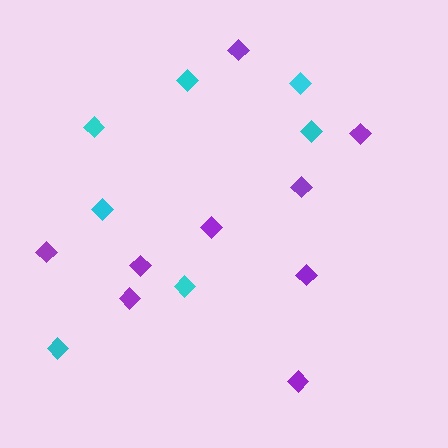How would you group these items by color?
There are 2 groups: one group of purple diamonds (9) and one group of cyan diamonds (7).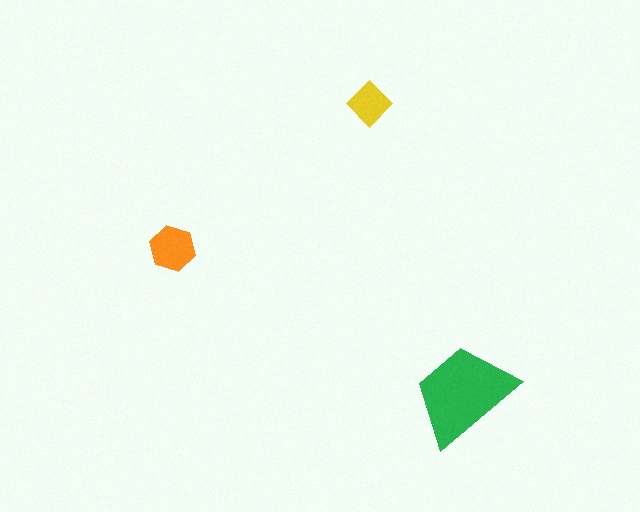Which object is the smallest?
The yellow diamond.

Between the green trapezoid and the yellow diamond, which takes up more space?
The green trapezoid.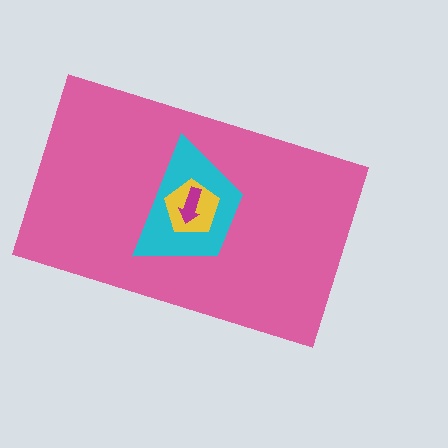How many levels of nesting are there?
4.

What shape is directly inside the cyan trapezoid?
The yellow pentagon.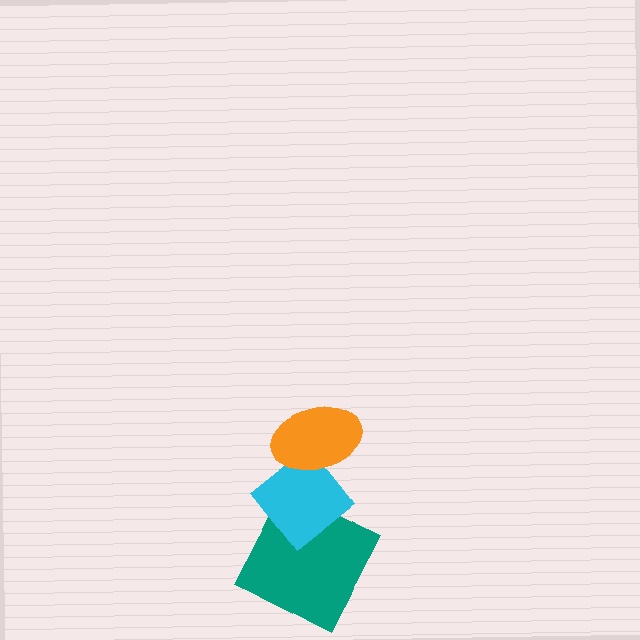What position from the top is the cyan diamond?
The cyan diamond is 2nd from the top.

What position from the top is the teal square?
The teal square is 3rd from the top.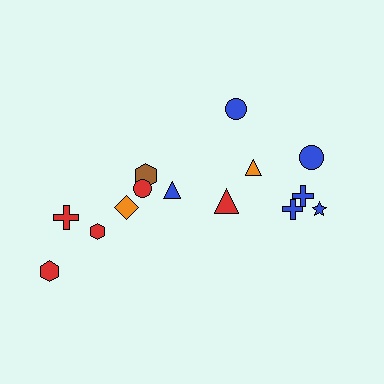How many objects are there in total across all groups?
There are 14 objects.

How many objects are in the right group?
There are 8 objects.